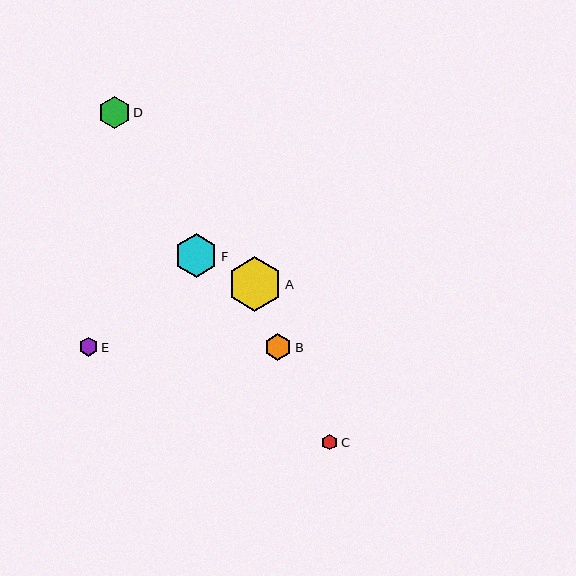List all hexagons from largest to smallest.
From largest to smallest: A, F, D, B, E, C.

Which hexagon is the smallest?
Hexagon C is the smallest with a size of approximately 16 pixels.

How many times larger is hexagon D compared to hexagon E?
Hexagon D is approximately 1.7 times the size of hexagon E.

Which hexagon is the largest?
Hexagon A is the largest with a size of approximately 55 pixels.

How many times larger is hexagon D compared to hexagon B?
Hexagon D is approximately 1.2 times the size of hexagon B.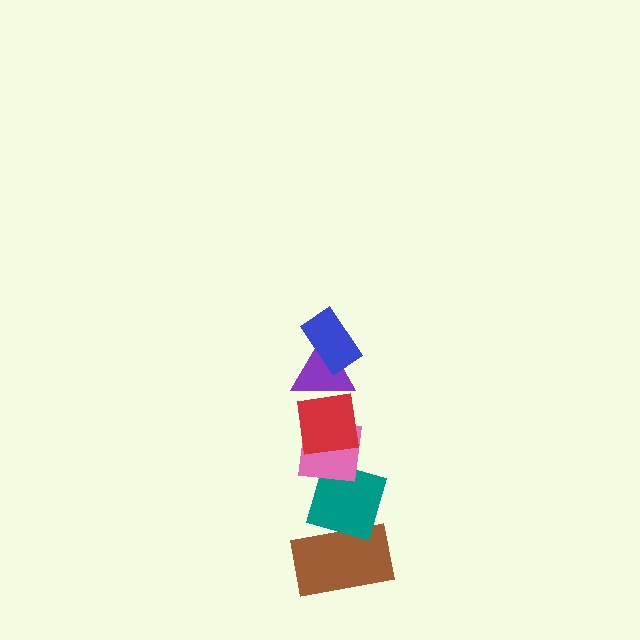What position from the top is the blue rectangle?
The blue rectangle is 1st from the top.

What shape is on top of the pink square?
The red square is on top of the pink square.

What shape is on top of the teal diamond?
The pink square is on top of the teal diamond.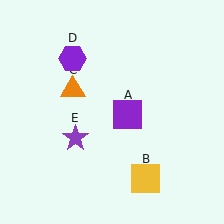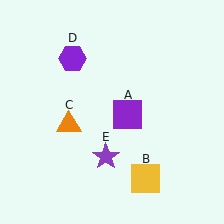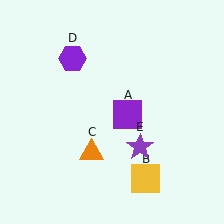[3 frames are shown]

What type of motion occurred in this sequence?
The orange triangle (object C), purple star (object E) rotated counterclockwise around the center of the scene.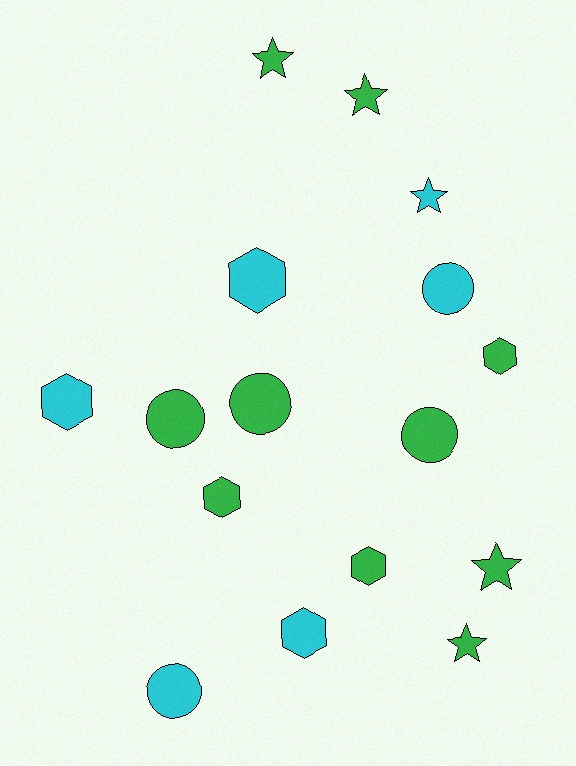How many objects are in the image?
There are 16 objects.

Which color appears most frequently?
Green, with 10 objects.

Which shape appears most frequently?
Hexagon, with 6 objects.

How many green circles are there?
There are 3 green circles.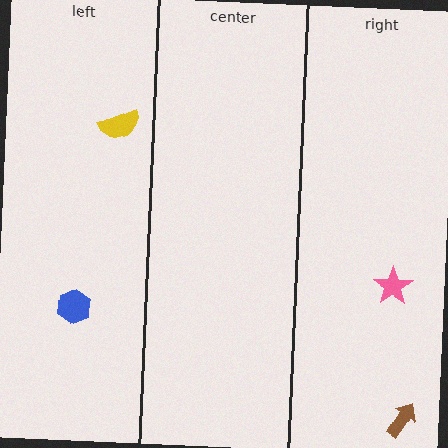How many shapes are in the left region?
2.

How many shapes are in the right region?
2.